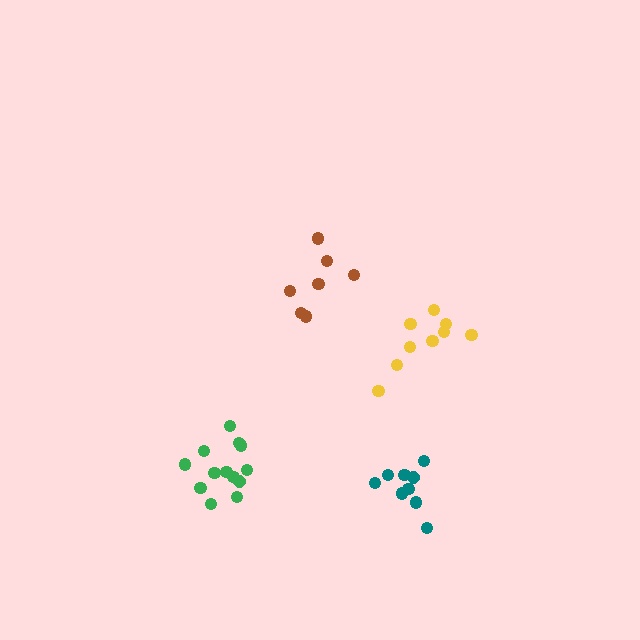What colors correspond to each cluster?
The clusters are colored: green, yellow, teal, brown.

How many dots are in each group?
Group 1: 13 dots, Group 2: 9 dots, Group 3: 9 dots, Group 4: 7 dots (38 total).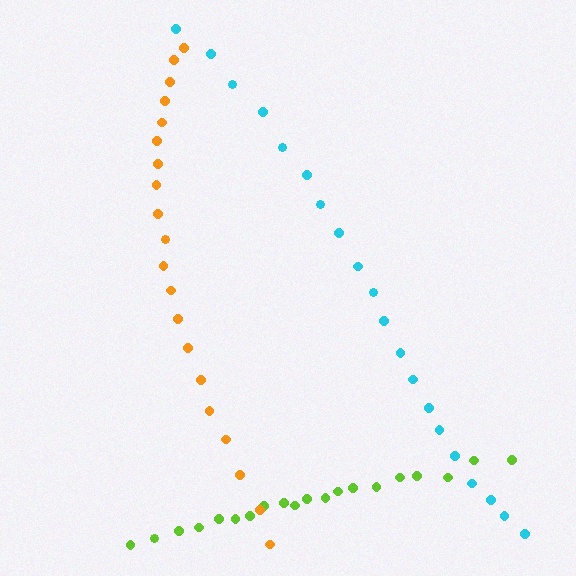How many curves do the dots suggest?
There are 3 distinct paths.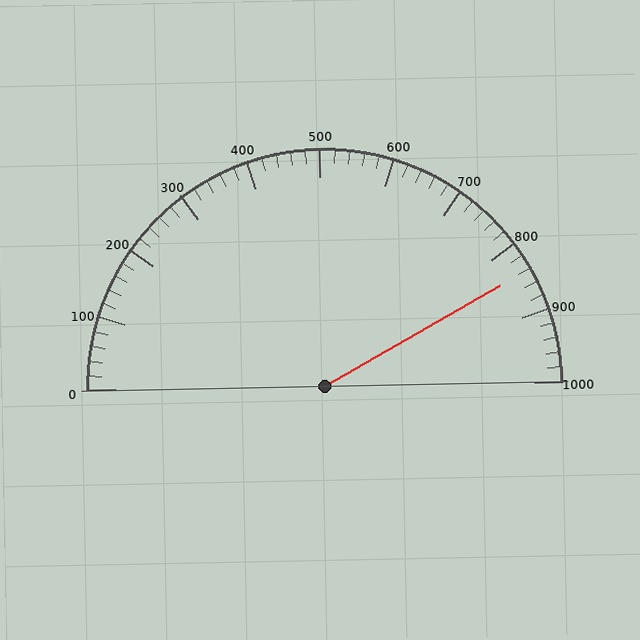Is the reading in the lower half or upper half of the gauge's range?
The reading is in the upper half of the range (0 to 1000).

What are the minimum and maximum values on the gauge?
The gauge ranges from 0 to 1000.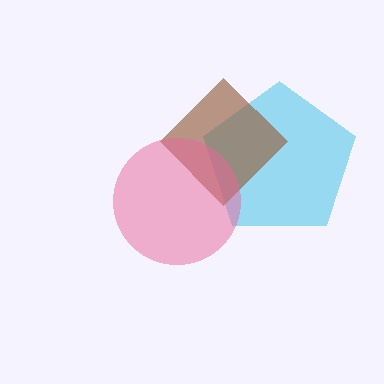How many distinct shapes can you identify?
There are 3 distinct shapes: a cyan pentagon, a brown diamond, a pink circle.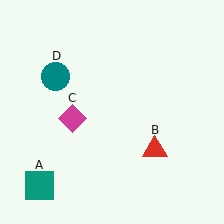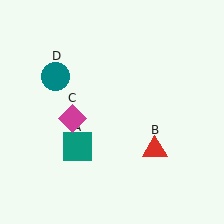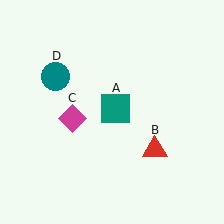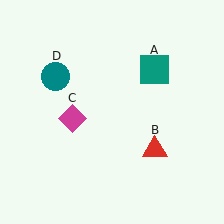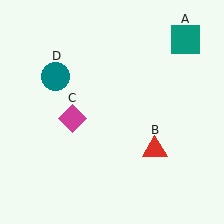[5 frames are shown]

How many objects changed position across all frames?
1 object changed position: teal square (object A).